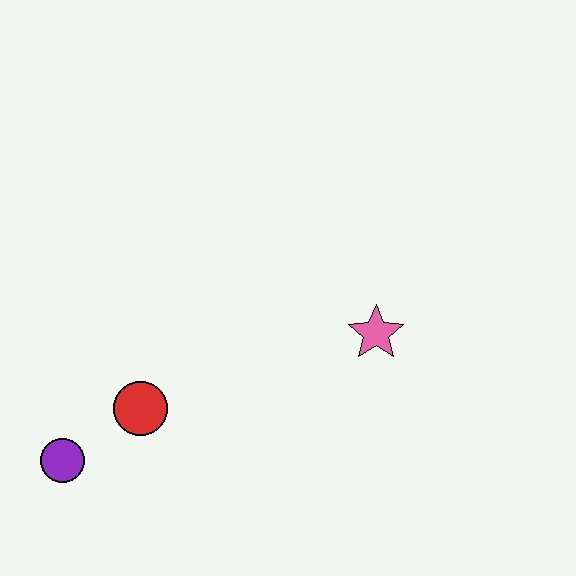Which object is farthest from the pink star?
The purple circle is farthest from the pink star.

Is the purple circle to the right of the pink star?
No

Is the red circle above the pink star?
No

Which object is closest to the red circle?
The purple circle is closest to the red circle.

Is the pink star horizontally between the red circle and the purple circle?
No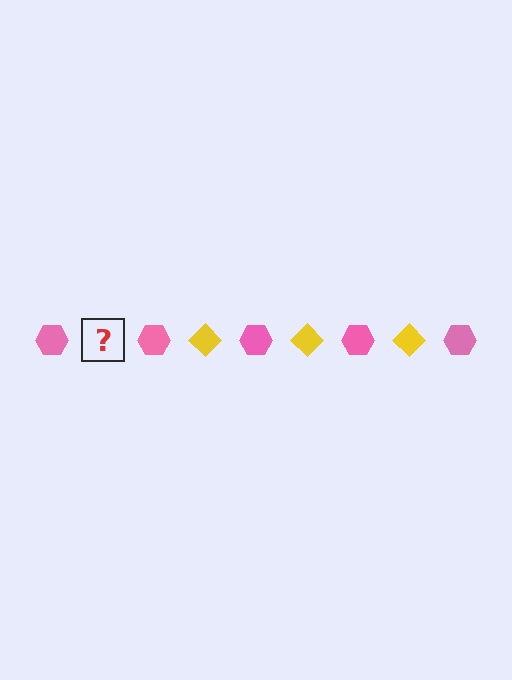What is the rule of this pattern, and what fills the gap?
The rule is that the pattern alternates between pink hexagon and yellow diamond. The gap should be filled with a yellow diamond.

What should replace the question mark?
The question mark should be replaced with a yellow diamond.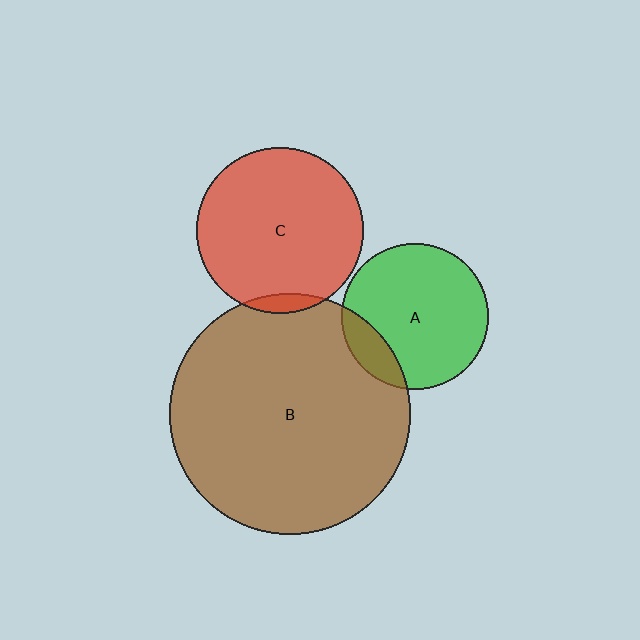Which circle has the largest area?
Circle B (brown).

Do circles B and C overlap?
Yes.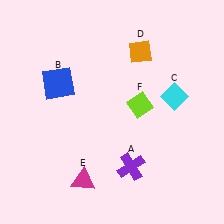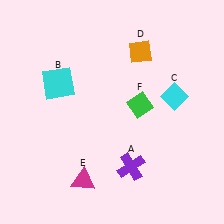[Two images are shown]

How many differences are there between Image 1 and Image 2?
There are 2 differences between the two images.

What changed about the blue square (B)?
In Image 1, B is blue. In Image 2, it changed to cyan.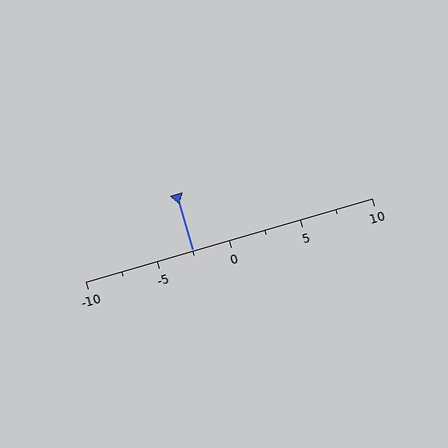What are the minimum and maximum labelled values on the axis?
The axis runs from -10 to 10.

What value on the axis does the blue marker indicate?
The marker indicates approximately -2.5.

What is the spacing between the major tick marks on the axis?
The major ticks are spaced 5 apart.